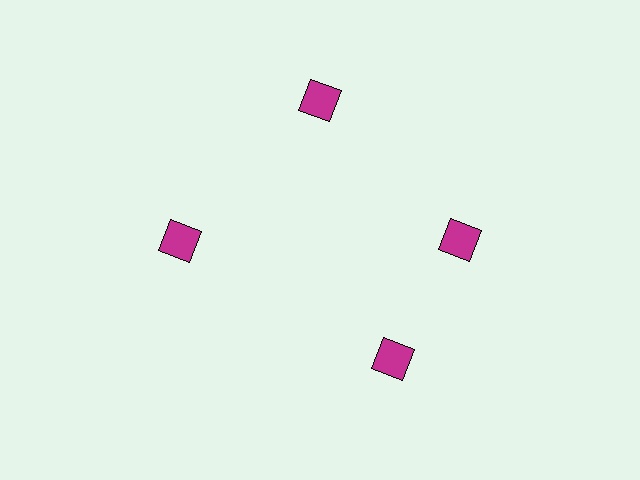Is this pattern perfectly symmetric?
No. The 4 magenta squares are arranged in a ring, but one element near the 6 o'clock position is rotated out of alignment along the ring, breaking the 4-fold rotational symmetry.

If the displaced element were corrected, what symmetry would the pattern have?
It would have 4-fold rotational symmetry — the pattern would map onto itself every 90 degrees.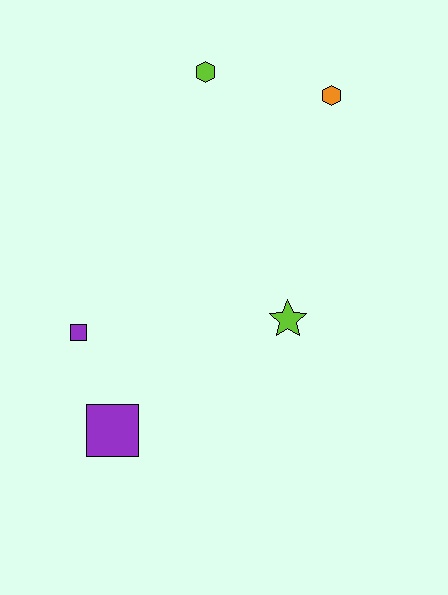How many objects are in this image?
There are 5 objects.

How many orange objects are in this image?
There is 1 orange object.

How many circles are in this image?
There are no circles.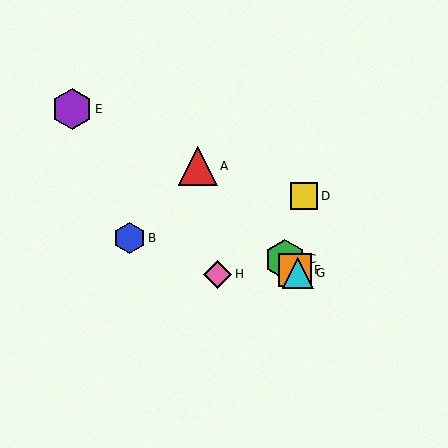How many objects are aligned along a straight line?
4 objects (A, C, F, G) are aligned along a straight line.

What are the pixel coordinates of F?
Object F is at (295, 270).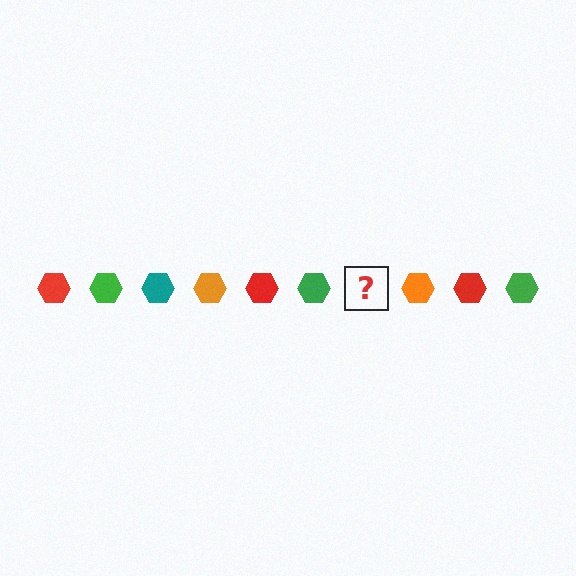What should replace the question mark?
The question mark should be replaced with a teal hexagon.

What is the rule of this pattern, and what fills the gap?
The rule is that the pattern cycles through red, green, teal, orange hexagons. The gap should be filled with a teal hexagon.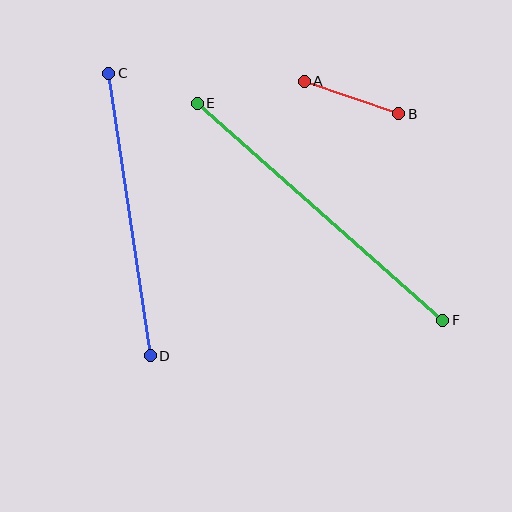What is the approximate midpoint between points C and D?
The midpoint is at approximately (129, 214) pixels.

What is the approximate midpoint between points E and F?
The midpoint is at approximately (320, 212) pixels.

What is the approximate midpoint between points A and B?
The midpoint is at approximately (351, 97) pixels.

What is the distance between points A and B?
The distance is approximately 100 pixels.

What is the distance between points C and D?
The distance is approximately 286 pixels.